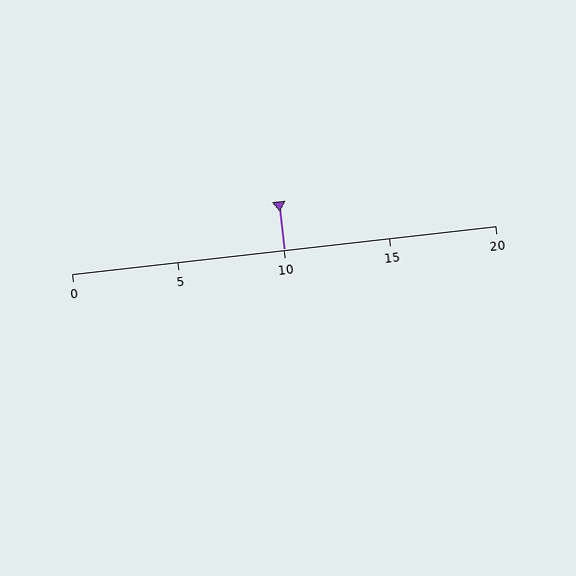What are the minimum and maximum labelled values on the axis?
The axis runs from 0 to 20.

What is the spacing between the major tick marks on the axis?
The major ticks are spaced 5 apart.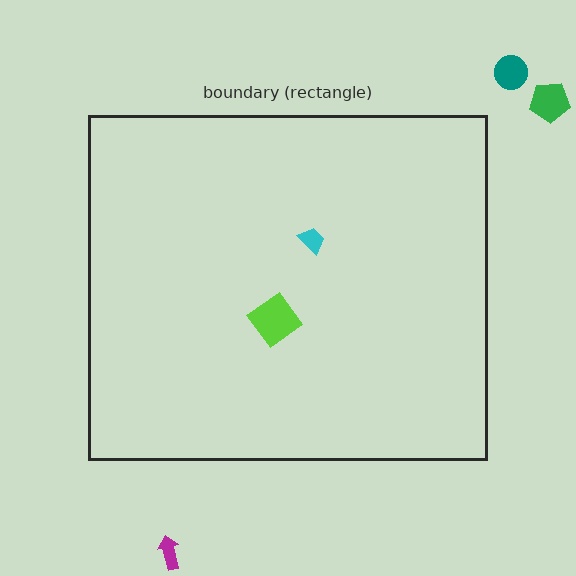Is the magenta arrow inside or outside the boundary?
Outside.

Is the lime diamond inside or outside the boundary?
Inside.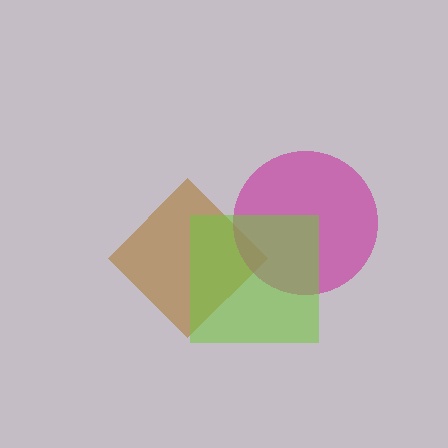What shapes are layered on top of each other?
The layered shapes are: a brown diamond, a magenta circle, a lime square.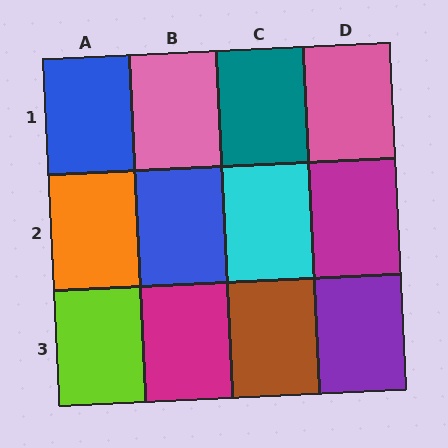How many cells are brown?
1 cell is brown.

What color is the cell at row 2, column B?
Blue.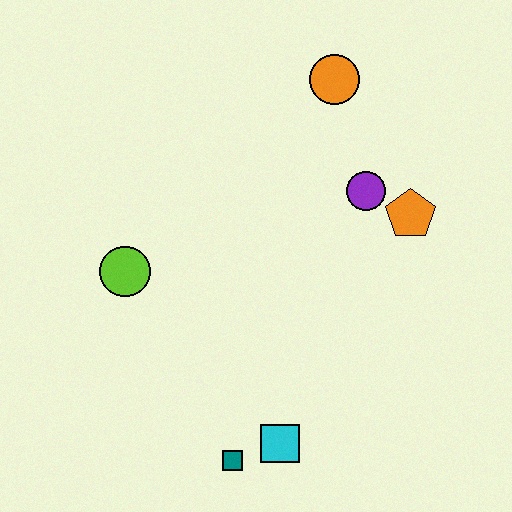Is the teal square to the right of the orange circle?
No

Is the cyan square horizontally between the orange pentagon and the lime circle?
Yes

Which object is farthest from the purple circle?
The teal square is farthest from the purple circle.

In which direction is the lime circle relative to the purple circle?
The lime circle is to the left of the purple circle.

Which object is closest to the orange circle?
The purple circle is closest to the orange circle.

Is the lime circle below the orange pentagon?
Yes